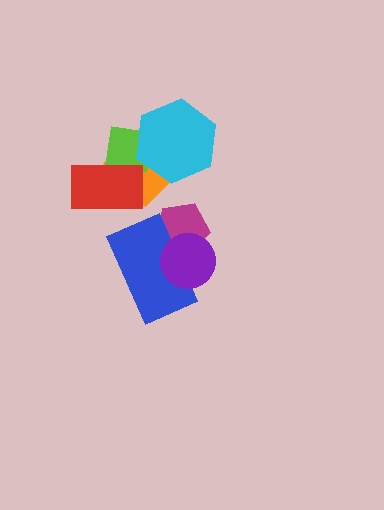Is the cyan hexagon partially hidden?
No, no other shape covers it.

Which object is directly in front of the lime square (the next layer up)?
The cyan hexagon is directly in front of the lime square.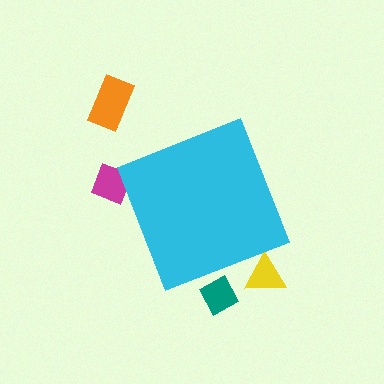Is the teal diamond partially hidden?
Yes, the teal diamond is partially hidden behind the cyan diamond.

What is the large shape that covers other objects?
A cyan diamond.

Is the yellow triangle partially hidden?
Yes, the yellow triangle is partially hidden behind the cyan diamond.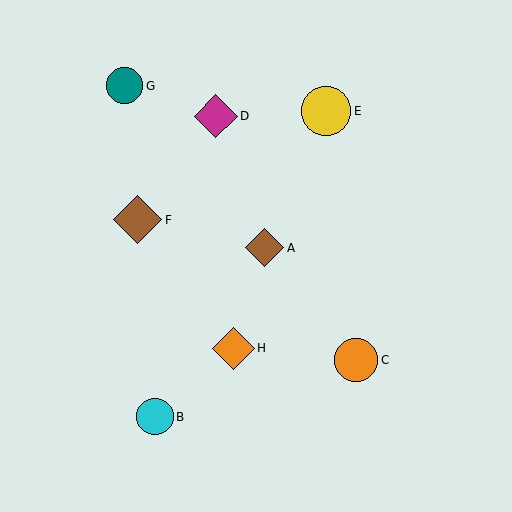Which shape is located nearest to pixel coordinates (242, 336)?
The orange diamond (labeled H) at (233, 348) is nearest to that location.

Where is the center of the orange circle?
The center of the orange circle is at (356, 360).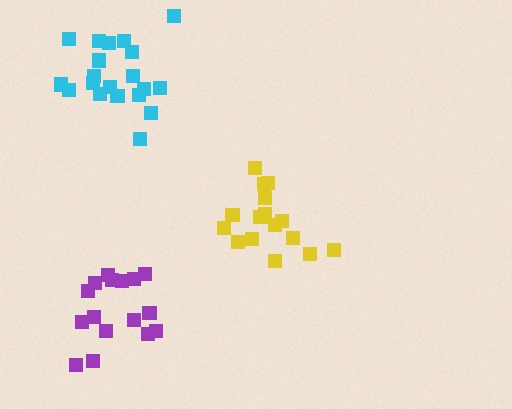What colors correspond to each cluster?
The clusters are colored: purple, cyan, yellow.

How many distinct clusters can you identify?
There are 3 distinct clusters.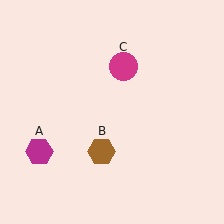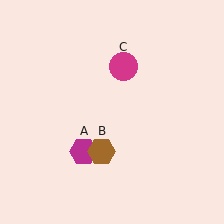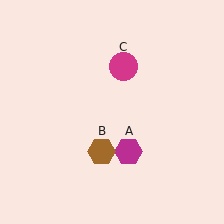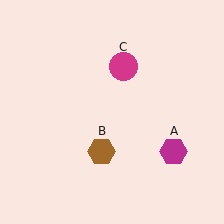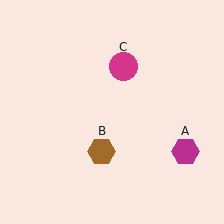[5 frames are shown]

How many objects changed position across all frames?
1 object changed position: magenta hexagon (object A).